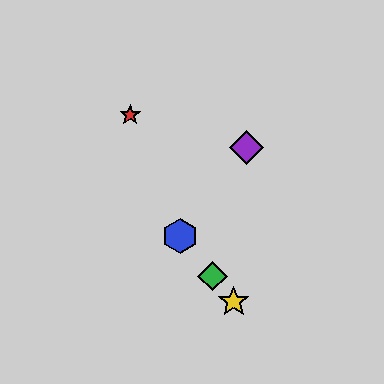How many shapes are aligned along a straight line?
3 shapes (the blue hexagon, the green diamond, the yellow star) are aligned along a straight line.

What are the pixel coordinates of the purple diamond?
The purple diamond is at (247, 147).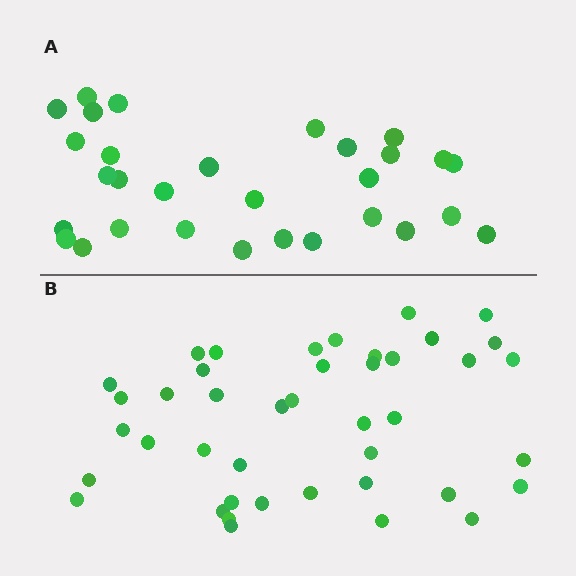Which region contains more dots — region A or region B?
Region B (the bottom region) has more dots.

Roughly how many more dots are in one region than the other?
Region B has roughly 12 or so more dots than region A.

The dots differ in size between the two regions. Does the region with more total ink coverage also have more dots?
No. Region A has more total ink coverage because its dots are larger, but region B actually contains more individual dots. Total area can be misleading — the number of items is what matters here.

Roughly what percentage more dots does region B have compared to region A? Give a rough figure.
About 40% more.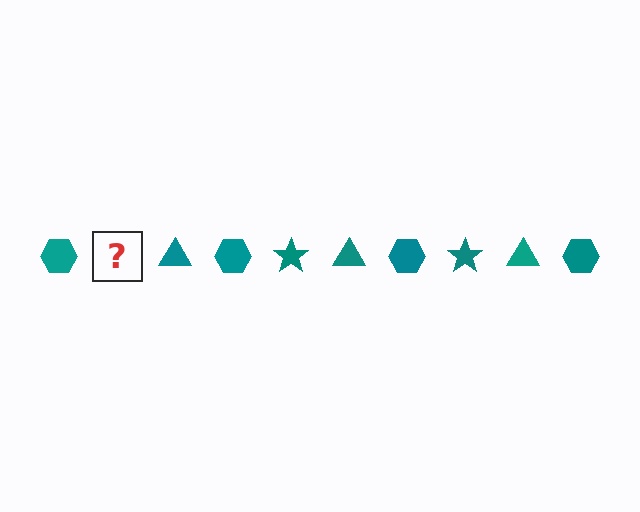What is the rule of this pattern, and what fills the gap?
The rule is that the pattern cycles through hexagon, star, triangle shapes in teal. The gap should be filled with a teal star.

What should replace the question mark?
The question mark should be replaced with a teal star.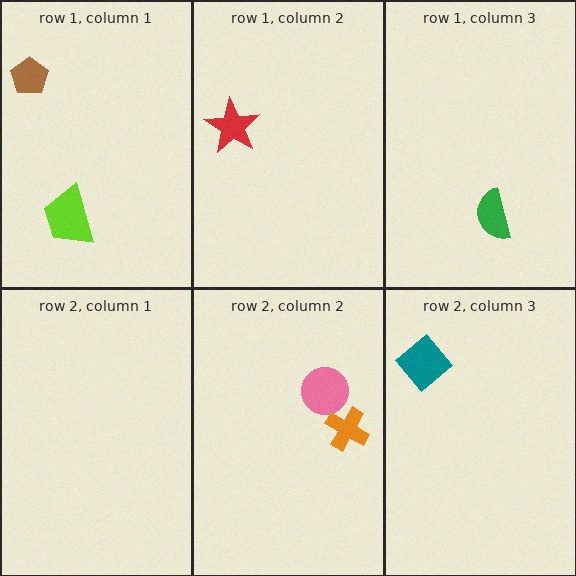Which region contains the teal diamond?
The row 2, column 3 region.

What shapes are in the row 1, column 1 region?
The lime trapezoid, the brown pentagon.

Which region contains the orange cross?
The row 2, column 2 region.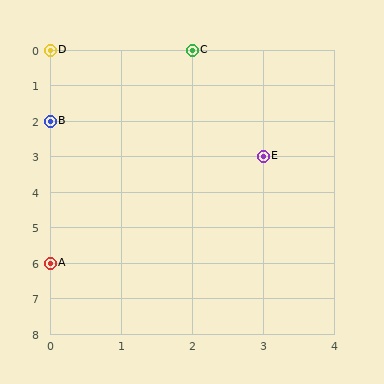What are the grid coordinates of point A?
Point A is at grid coordinates (0, 6).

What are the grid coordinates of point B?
Point B is at grid coordinates (0, 2).